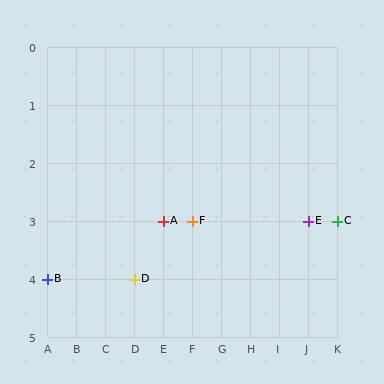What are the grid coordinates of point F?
Point F is at grid coordinates (F, 3).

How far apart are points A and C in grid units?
Points A and C are 6 columns apart.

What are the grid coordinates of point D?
Point D is at grid coordinates (D, 4).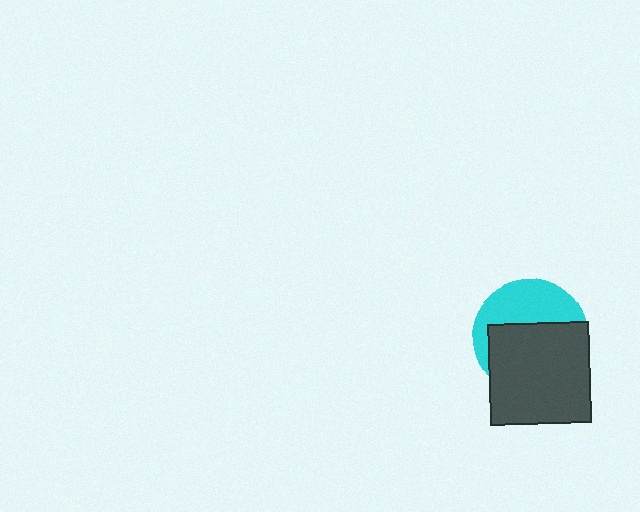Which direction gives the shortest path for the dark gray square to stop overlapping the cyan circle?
Moving down gives the shortest separation.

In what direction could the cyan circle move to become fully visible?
The cyan circle could move up. That would shift it out from behind the dark gray square entirely.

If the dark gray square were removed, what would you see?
You would see the complete cyan circle.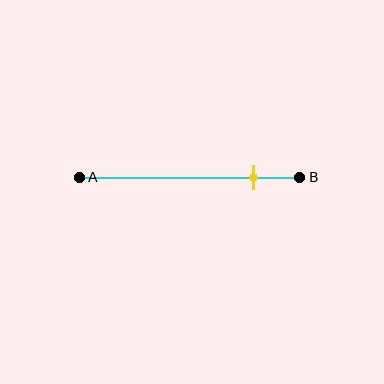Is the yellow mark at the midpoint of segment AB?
No, the mark is at about 80% from A, not at the 50% midpoint.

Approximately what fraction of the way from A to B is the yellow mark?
The yellow mark is approximately 80% of the way from A to B.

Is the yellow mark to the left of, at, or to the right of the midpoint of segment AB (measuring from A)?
The yellow mark is to the right of the midpoint of segment AB.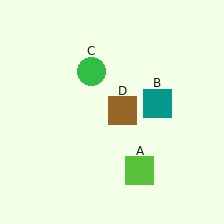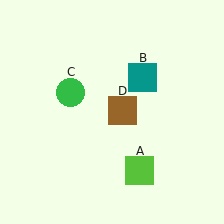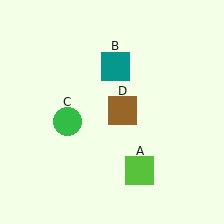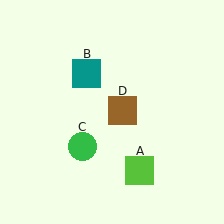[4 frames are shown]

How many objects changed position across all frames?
2 objects changed position: teal square (object B), green circle (object C).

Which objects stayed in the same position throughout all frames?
Lime square (object A) and brown square (object D) remained stationary.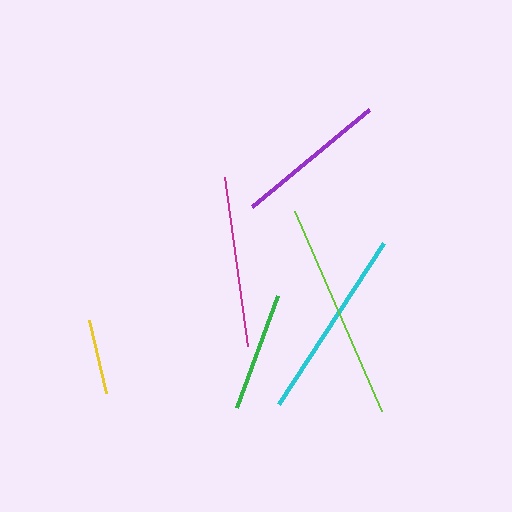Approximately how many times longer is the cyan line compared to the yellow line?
The cyan line is approximately 2.6 times the length of the yellow line.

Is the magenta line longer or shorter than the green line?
The magenta line is longer than the green line.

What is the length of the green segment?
The green segment is approximately 120 pixels long.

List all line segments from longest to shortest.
From longest to shortest: lime, cyan, magenta, purple, green, yellow.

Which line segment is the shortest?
The yellow line is the shortest at approximately 74 pixels.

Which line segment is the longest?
The lime line is the longest at approximately 218 pixels.